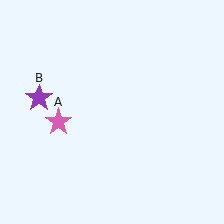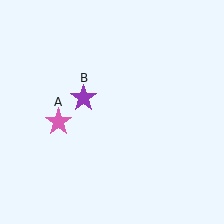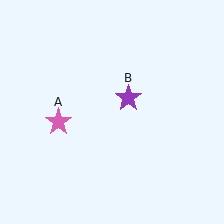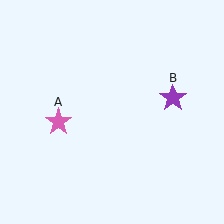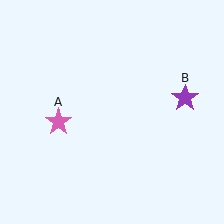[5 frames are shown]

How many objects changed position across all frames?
1 object changed position: purple star (object B).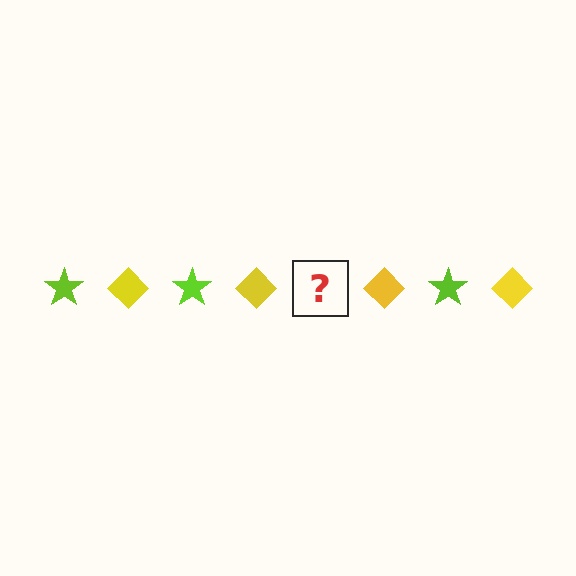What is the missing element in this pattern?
The missing element is a lime star.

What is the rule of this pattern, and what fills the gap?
The rule is that the pattern alternates between lime star and yellow diamond. The gap should be filled with a lime star.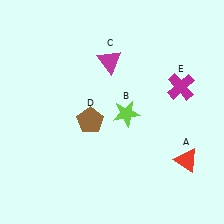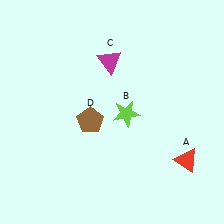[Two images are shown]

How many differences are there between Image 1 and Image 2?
There is 1 difference between the two images.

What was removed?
The magenta cross (E) was removed in Image 2.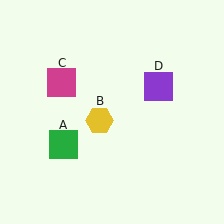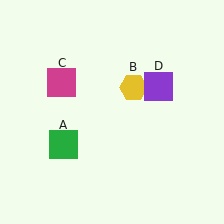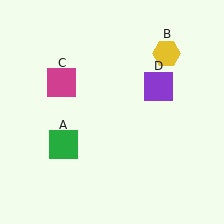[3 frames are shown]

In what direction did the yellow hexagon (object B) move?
The yellow hexagon (object B) moved up and to the right.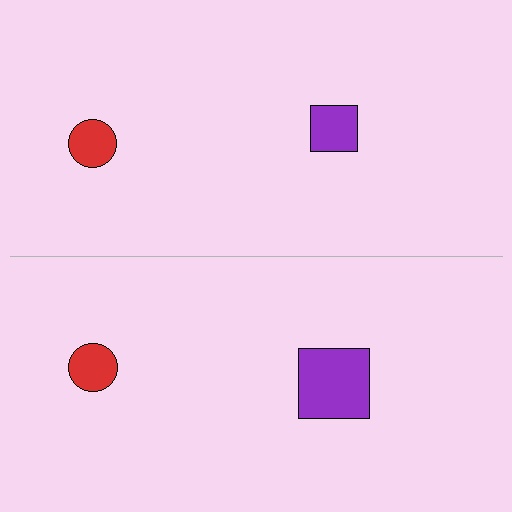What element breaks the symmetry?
The purple square on the bottom side has a different size than its mirror counterpart.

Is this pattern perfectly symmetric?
No, the pattern is not perfectly symmetric. The purple square on the bottom side has a different size than its mirror counterpart.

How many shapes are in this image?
There are 4 shapes in this image.